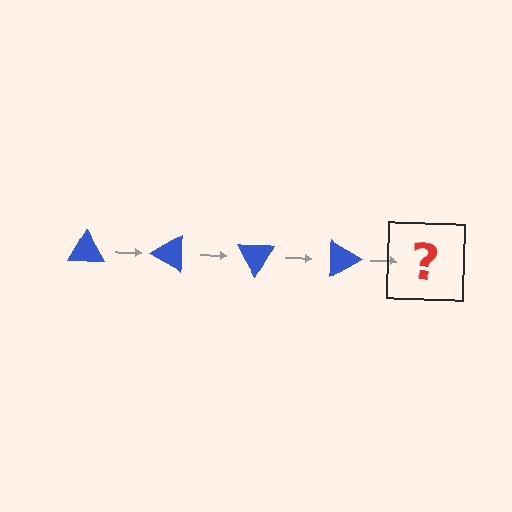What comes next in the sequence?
The next element should be a blue triangle rotated 120 degrees.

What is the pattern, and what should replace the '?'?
The pattern is that the triangle rotates 30 degrees each step. The '?' should be a blue triangle rotated 120 degrees.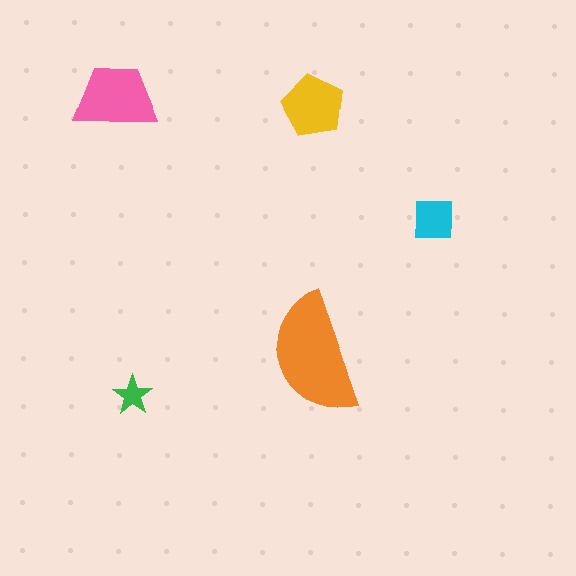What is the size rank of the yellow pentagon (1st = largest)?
3rd.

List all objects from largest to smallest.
The orange semicircle, the pink trapezoid, the yellow pentagon, the cyan square, the green star.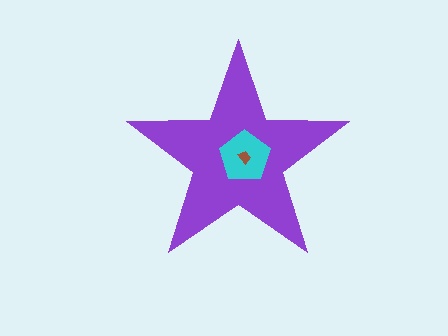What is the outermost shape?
The purple star.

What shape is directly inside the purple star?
The cyan pentagon.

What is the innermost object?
The brown trapezoid.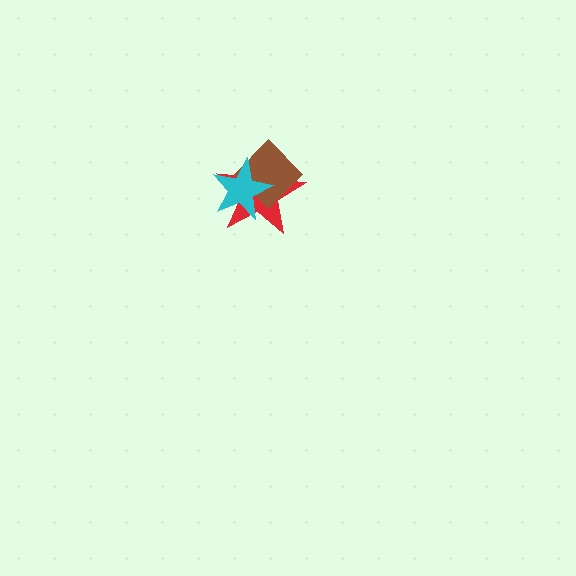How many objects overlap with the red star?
2 objects overlap with the red star.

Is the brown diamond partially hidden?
Yes, it is partially covered by another shape.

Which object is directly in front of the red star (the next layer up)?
The brown diamond is directly in front of the red star.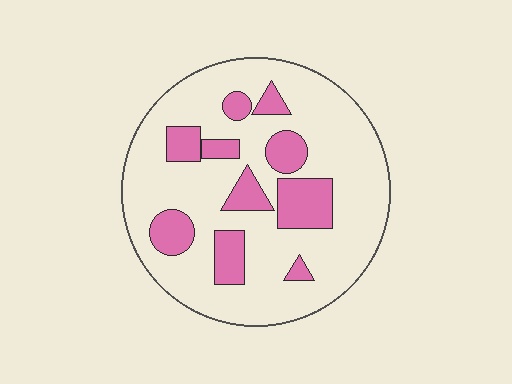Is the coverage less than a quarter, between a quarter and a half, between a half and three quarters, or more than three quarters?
Less than a quarter.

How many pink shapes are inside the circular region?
10.